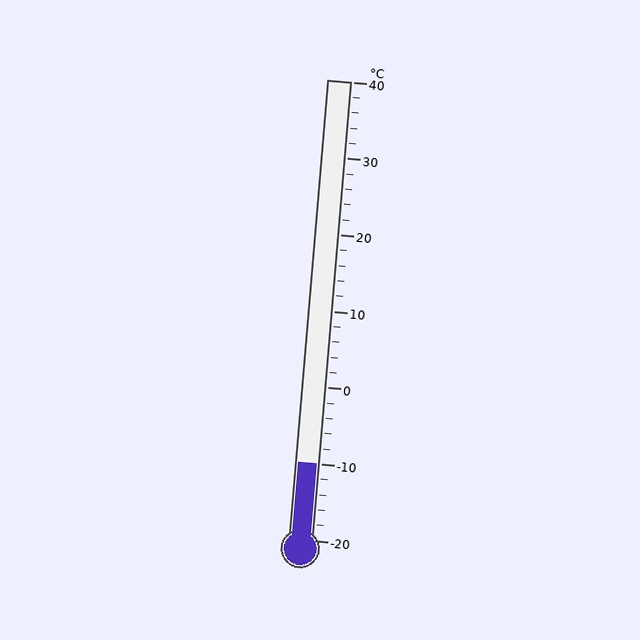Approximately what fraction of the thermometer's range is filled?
The thermometer is filled to approximately 15% of its range.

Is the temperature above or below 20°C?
The temperature is below 20°C.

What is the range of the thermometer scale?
The thermometer scale ranges from -20°C to 40°C.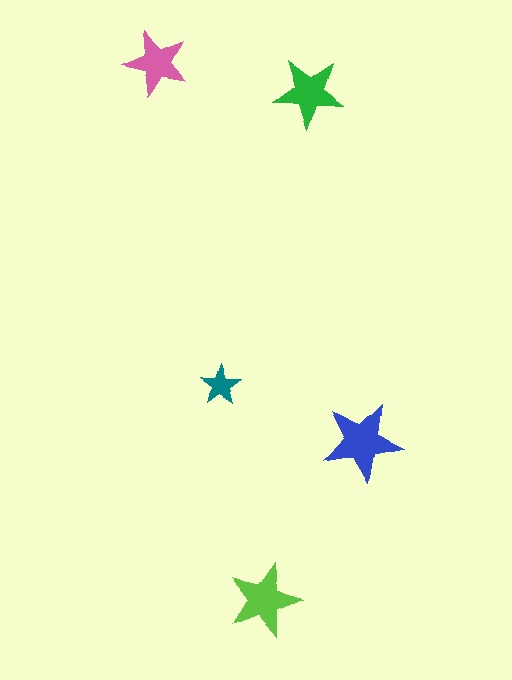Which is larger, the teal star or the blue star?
The blue one.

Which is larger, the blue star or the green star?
The blue one.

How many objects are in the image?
There are 5 objects in the image.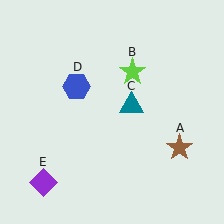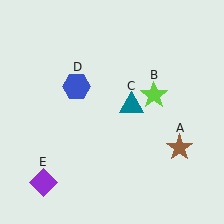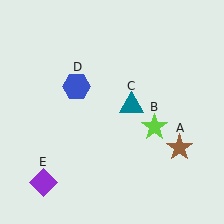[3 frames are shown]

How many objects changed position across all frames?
1 object changed position: lime star (object B).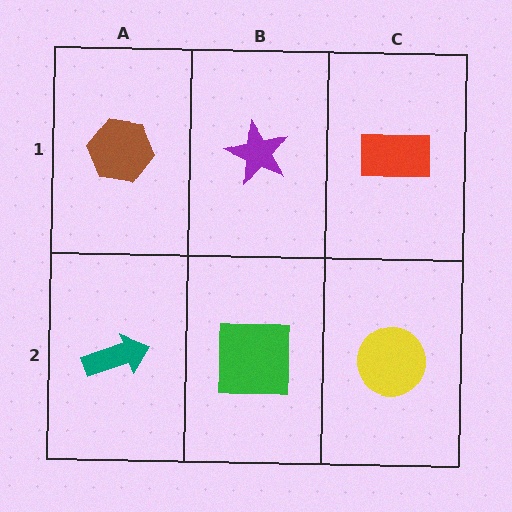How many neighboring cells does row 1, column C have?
2.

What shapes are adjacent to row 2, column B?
A purple star (row 1, column B), a teal arrow (row 2, column A), a yellow circle (row 2, column C).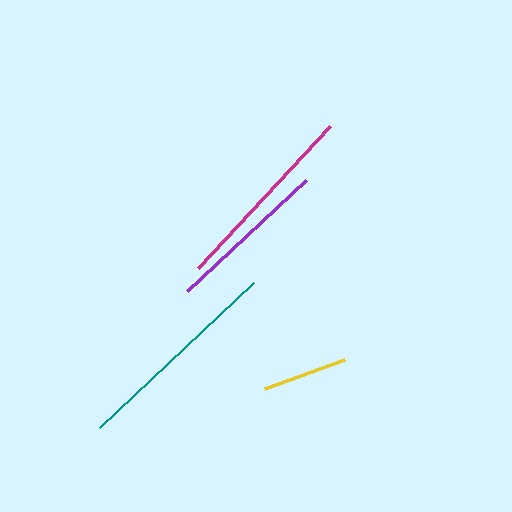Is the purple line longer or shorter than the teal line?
The teal line is longer than the purple line.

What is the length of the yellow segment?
The yellow segment is approximately 85 pixels long.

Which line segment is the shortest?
The yellow line is the shortest at approximately 85 pixels.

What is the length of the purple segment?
The purple segment is approximately 162 pixels long.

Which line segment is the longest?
The teal line is the longest at approximately 211 pixels.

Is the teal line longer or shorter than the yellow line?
The teal line is longer than the yellow line.